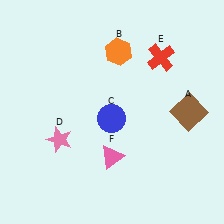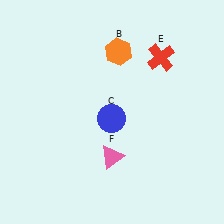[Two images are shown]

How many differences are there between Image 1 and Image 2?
There are 2 differences between the two images.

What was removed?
The pink star (D), the brown square (A) were removed in Image 2.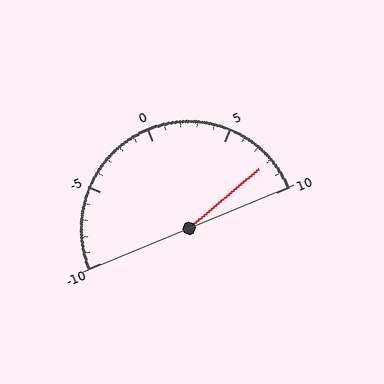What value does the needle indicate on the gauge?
The needle indicates approximately 8.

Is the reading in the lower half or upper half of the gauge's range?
The reading is in the upper half of the range (-10 to 10).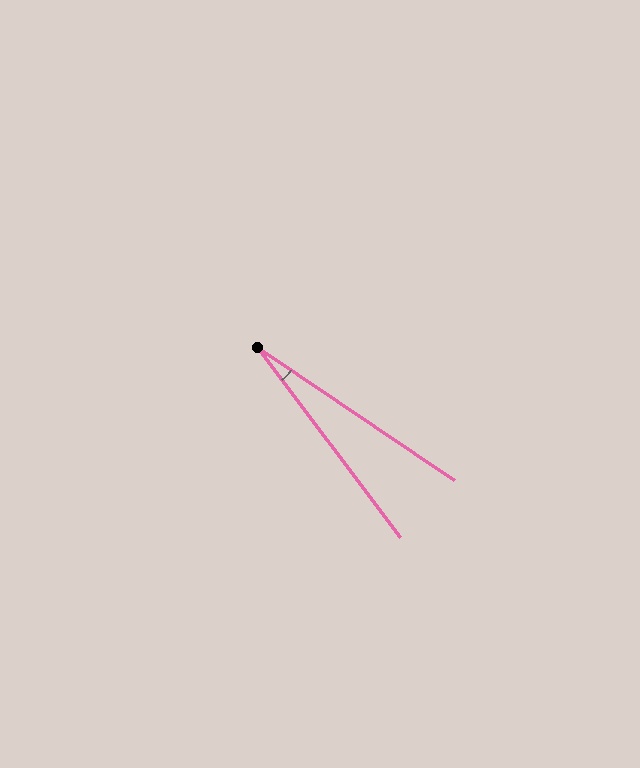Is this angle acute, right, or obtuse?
It is acute.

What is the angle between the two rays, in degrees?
Approximately 19 degrees.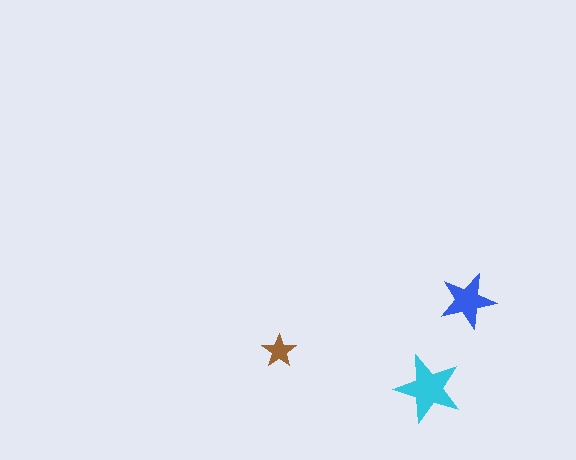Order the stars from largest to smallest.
the cyan one, the blue one, the brown one.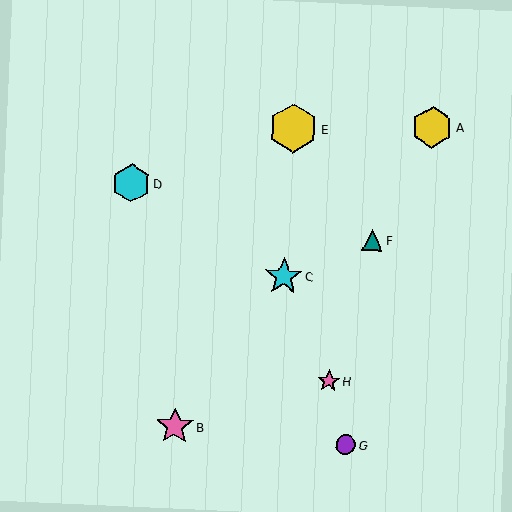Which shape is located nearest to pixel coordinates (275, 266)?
The cyan star (labeled C) at (284, 277) is nearest to that location.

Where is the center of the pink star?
The center of the pink star is at (175, 426).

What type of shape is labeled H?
Shape H is a pink star.